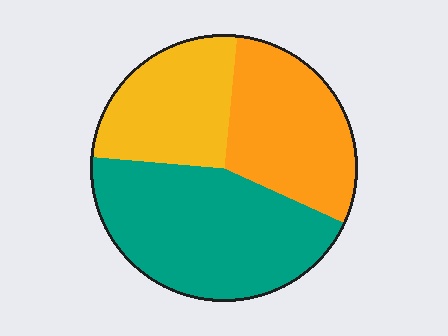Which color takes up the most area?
Teal, at roughly 45%.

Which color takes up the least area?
Yellow, at roughly 25%.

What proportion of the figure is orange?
Orange takes up about one third (1/3) of the figure.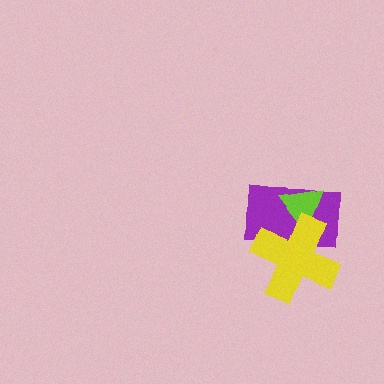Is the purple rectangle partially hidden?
Yes, it is partially covered by another shape.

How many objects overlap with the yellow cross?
2 objects overlap with the yellow cross.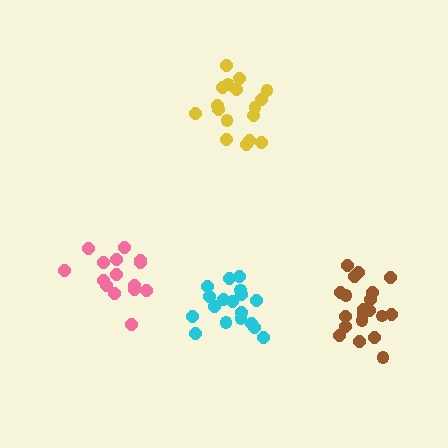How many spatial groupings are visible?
There are 4 spatial groupings.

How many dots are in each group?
Group 1: 20 dots, Group 2: 15 dots, Group 3: 17 dots, Group 4: 18 dots (70 total).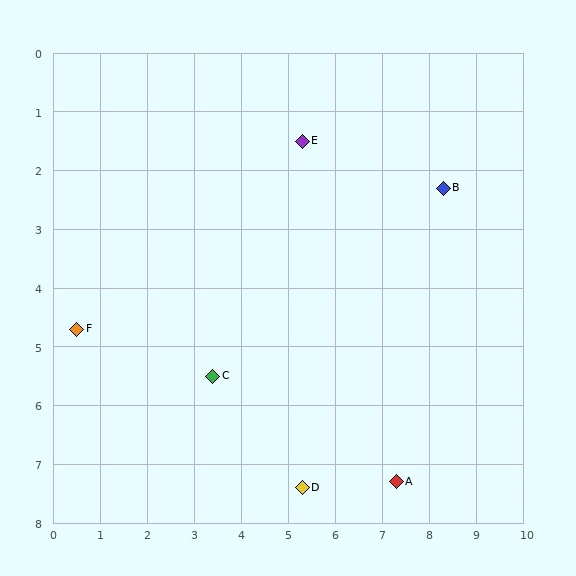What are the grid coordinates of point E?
Point E is at approximately (5.3, 1.5).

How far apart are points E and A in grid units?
Points E and A are about 6.1 grid units apart.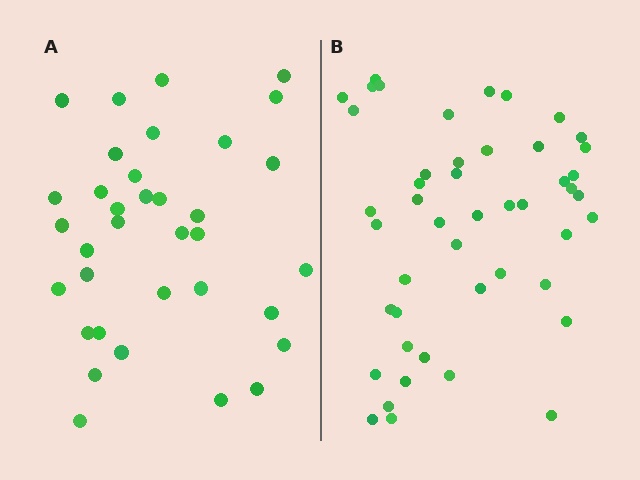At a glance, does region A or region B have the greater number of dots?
Region B (the right region) has more dots.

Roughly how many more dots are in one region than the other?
Region B has roughly 12 or so more dots than region A.